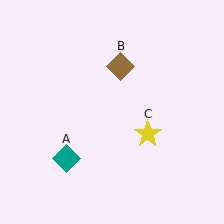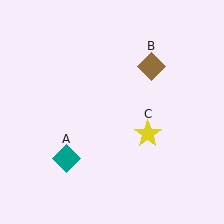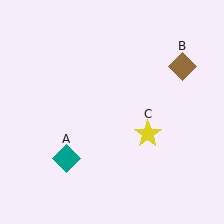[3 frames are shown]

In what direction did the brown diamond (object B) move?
The brown diamond (object B) moved right.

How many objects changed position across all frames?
1 object changed position: brown diamond (object B).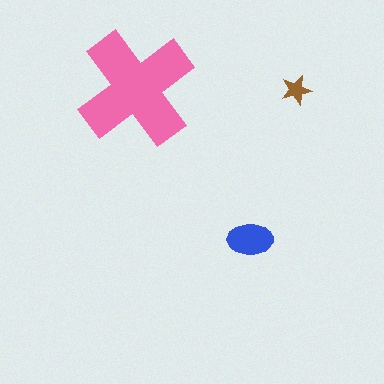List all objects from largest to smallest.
The pink cross, the blue ellipse, the brown star.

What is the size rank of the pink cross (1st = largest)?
1st.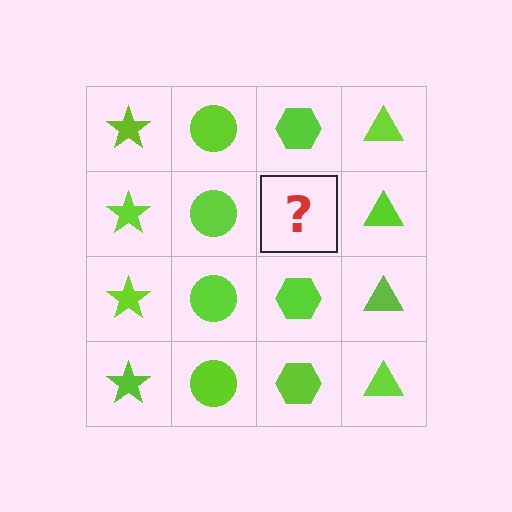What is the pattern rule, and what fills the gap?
The rule is that each column has a consistent shape. The gap should be filled with a lime hexagon.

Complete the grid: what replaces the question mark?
The question mark should be replaced with a lime hexagon.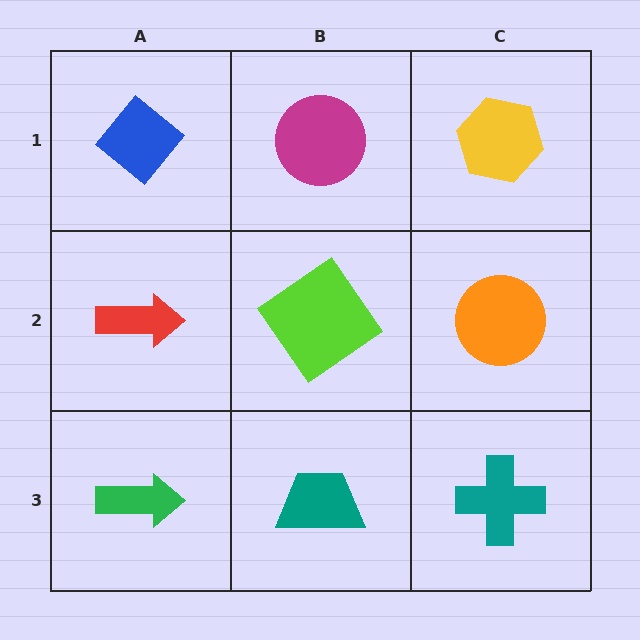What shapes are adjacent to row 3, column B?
A lime diamond (row 2, column B), a green arrow (row 3, column A), a teal cross (row 3, column C).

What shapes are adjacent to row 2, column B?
A magenta circle (row 1, column B), a teal trapezoid (row 3, column B), a red arrow (row 2, column A), an orange circle (row 2, column C).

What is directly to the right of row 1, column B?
A yellow hexagon.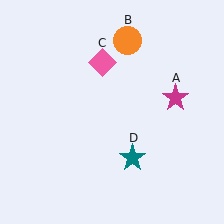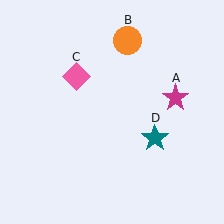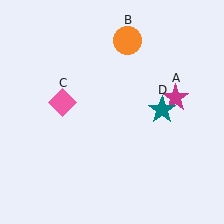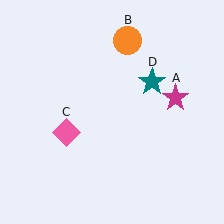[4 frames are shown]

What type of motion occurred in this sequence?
The pink diamond (object C), teal star (object D) rotated counterclockwise around the center of the scene.